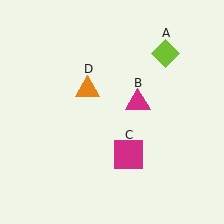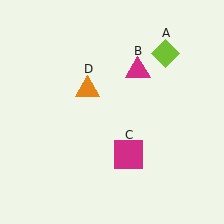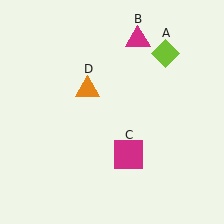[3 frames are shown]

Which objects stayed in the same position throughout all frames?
Lime diamond (object A) and magenta square (object C) and orange triangle (object D) remained stationary.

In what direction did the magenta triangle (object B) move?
The magenta triangle (object B) moved up.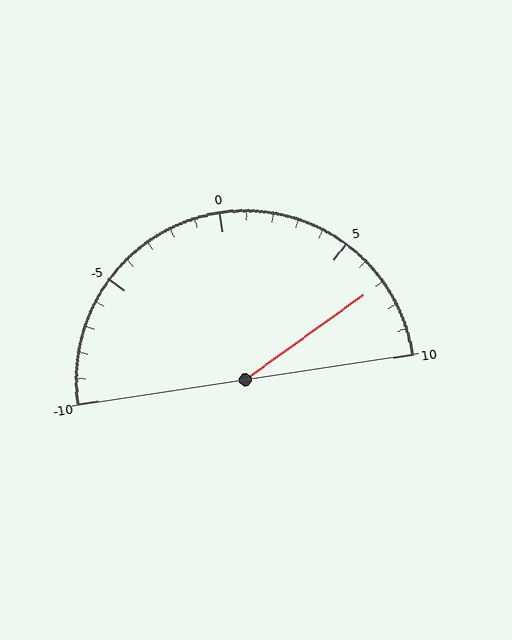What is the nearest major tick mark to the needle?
The nearest major tick mark is 5.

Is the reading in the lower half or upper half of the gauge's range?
The reading is in the upper half of the range (-10 to 10).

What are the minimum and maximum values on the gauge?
The gauge ranges from -10 to 10.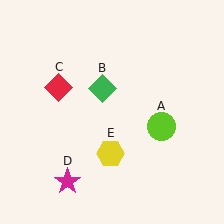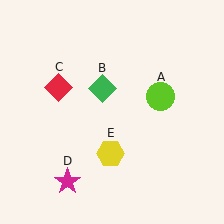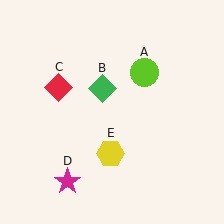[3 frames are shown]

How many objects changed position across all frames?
1 object changed position: lime circle (object A).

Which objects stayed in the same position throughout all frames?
Green diamond (object B) and red diamond (object C) and magenta star (object D) and yellow hexagon (object E) remained stationary.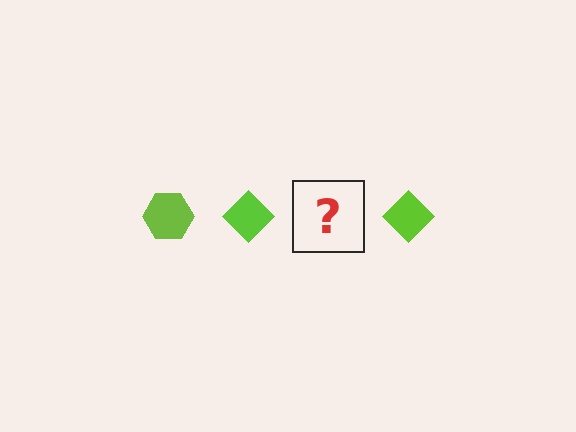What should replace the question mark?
The question mark should be replaced with a lime hexagon.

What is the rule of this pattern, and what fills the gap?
The rule is that the pattern cycles through hexagon, diamond shapes in lime. The gap should be filled with a lime hexagon.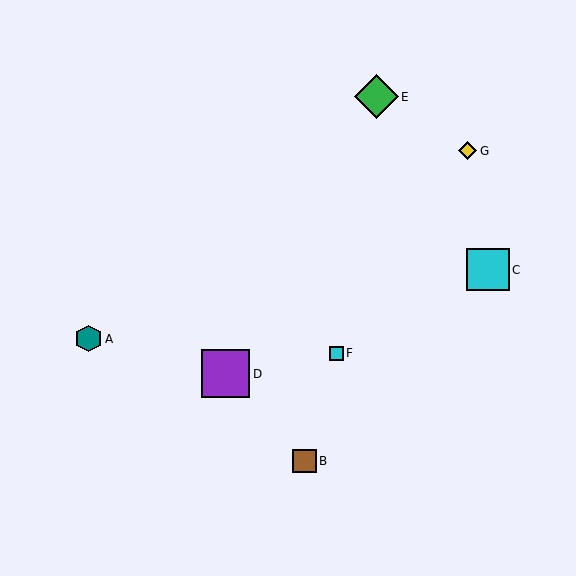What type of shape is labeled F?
Shape F is a cyan square.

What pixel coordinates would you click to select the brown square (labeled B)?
Click at (304, 461) to select the brown square B.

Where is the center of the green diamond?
The center of the green diamond is at (376, 97).